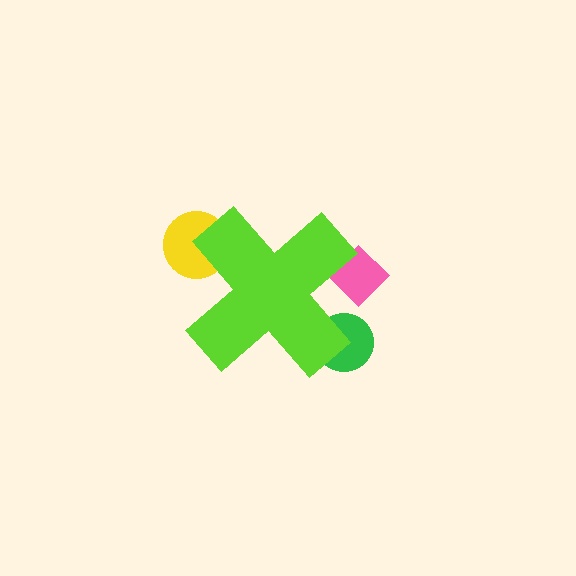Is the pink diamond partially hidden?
Yes, the pink diamond is partially hidden behind the lime cross.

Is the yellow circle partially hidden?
Yes, the yellow circle is partially hidden behind the lime cross.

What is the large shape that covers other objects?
A lime cross.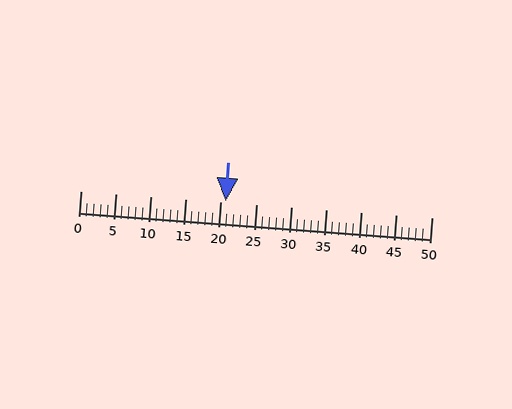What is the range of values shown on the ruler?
The ruler shows values from 0 to 50.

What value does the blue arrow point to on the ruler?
The blue arrow points to approximately 21.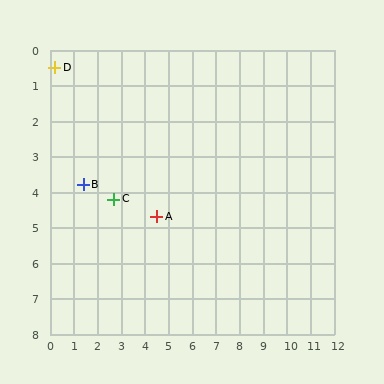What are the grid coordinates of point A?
Point A is at approximately (4.5, 4.7).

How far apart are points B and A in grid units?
Points B and A are about 3.2 grid units apart.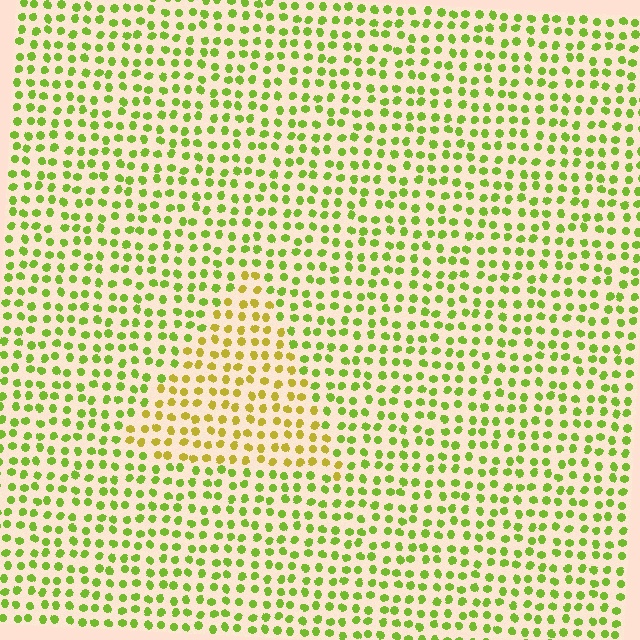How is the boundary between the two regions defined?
The boundary is defined purely by a slight shift in hue (about 35 degrees). Spacing, size, and orientation are identical on both sides.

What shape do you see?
I see a triangle.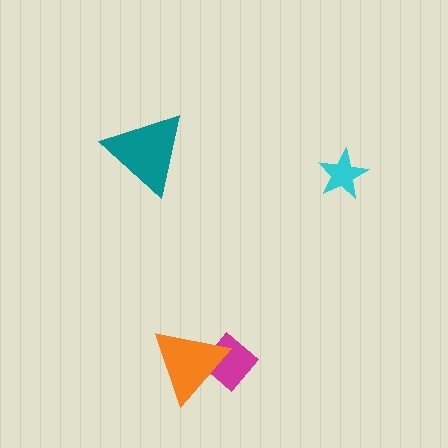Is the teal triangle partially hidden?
No, no other shape covers it.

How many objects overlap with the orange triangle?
1 object overlaps with the orange triangle.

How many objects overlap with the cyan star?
0 objects overlap with the cyan star.